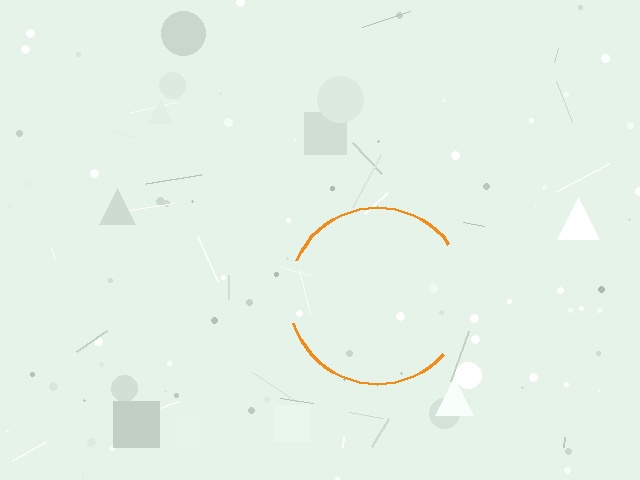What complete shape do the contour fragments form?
The contour fragments form a circle.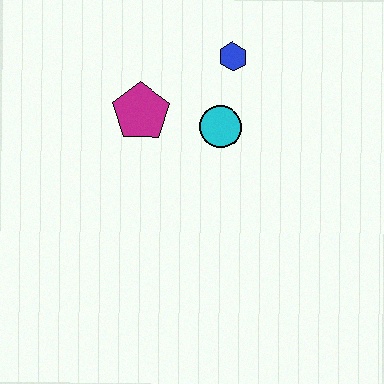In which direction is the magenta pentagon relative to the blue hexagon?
The magenta pentagon is to the left of the blue hexagon.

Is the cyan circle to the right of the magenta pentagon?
Yes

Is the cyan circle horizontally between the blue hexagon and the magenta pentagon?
Yes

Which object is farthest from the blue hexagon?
The magenta pentagon is farthest from the blue hexagon.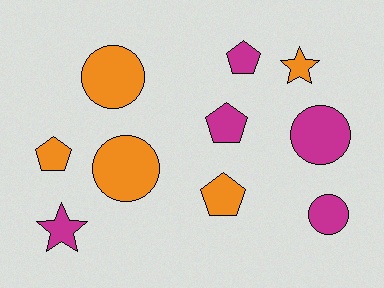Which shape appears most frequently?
Circle, with 4 objects.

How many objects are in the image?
There are 10 objects.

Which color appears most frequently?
Orange, with 5 objects.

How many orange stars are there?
There is 1 orange star.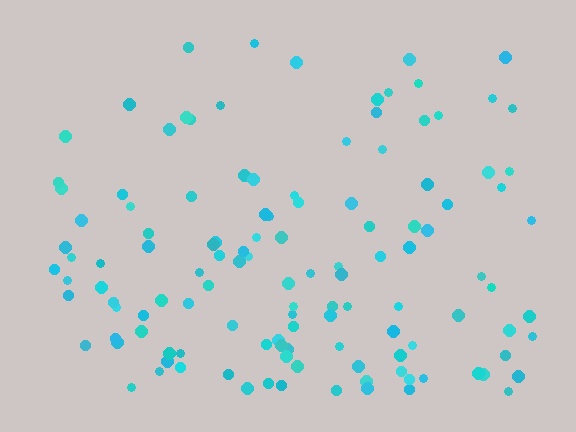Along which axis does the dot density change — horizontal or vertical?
Vertical.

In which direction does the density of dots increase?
From top to bottom, with the bottom side densest.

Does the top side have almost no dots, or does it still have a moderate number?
Still a moderate number, just noticeably fewer than the bottom.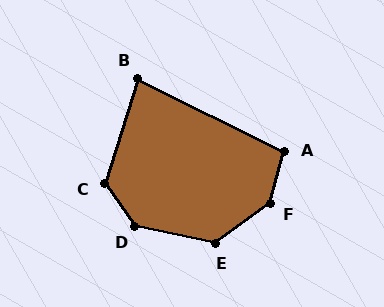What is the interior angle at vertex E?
Approximately 132 degrees (obtuse).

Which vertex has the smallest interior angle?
B, at approximately 81 degrees.